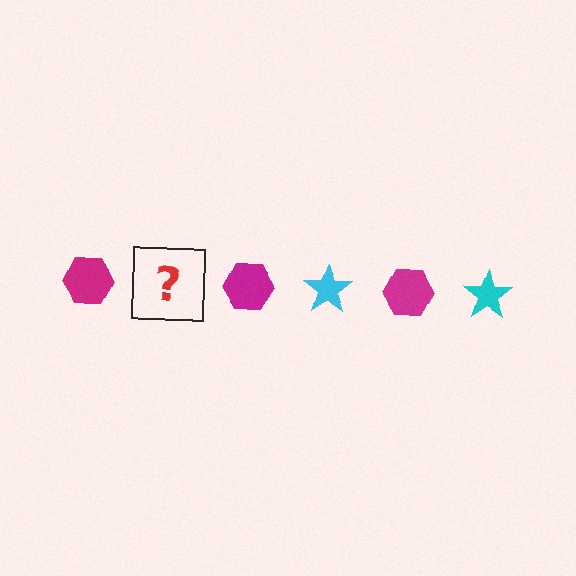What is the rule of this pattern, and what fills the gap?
The rule is that the pattern alternates between magenta hexagon and cyan star. The gap should be filled with a cyan star.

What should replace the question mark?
The question mark should be replaced with a cyan star.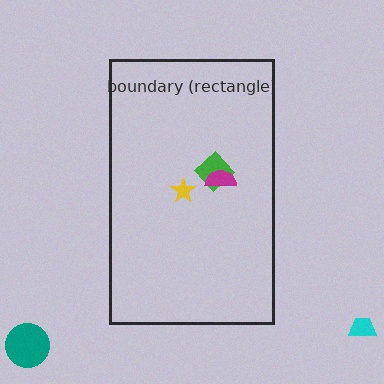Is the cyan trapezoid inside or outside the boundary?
Outside.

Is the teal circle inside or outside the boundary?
Outside.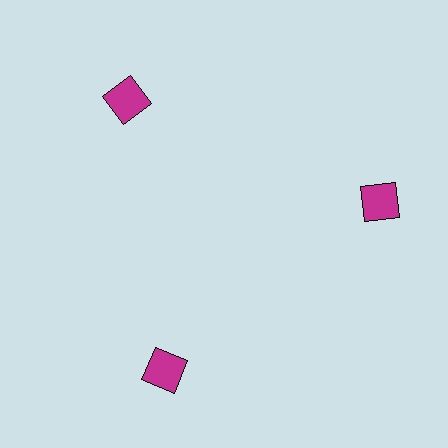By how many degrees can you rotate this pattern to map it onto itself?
The pattern maps onto itself every 120 degrees of rotation.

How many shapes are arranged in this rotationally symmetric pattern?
There are 3 shapes, arranged in 3 groups of 1.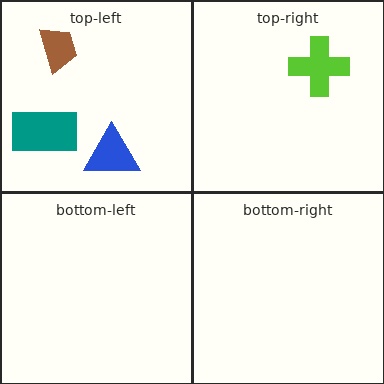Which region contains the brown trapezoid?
The top-left region.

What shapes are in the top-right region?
The lime cross.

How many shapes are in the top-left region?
3.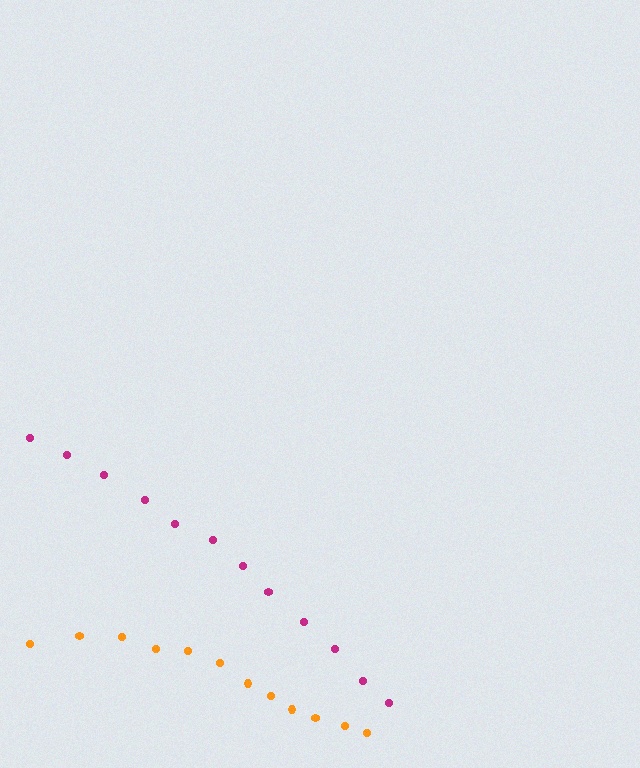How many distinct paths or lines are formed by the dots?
There are 2 distinct paths.